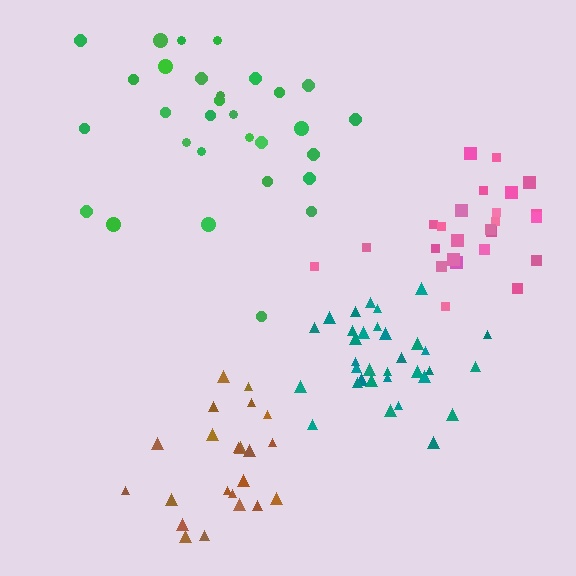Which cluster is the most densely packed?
Teal.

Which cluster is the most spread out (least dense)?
Green.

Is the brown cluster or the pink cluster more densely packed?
Brown.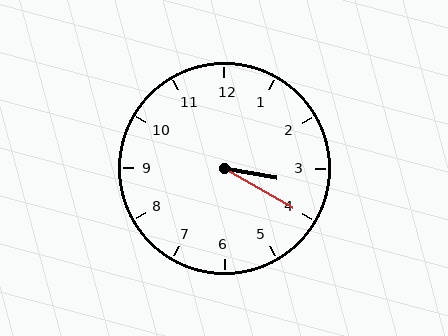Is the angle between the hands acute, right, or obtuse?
It is acute.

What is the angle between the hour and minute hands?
Approximately 20 degrees.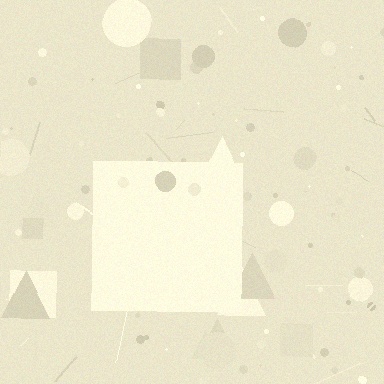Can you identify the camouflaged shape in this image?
The camouflaged shape is a square.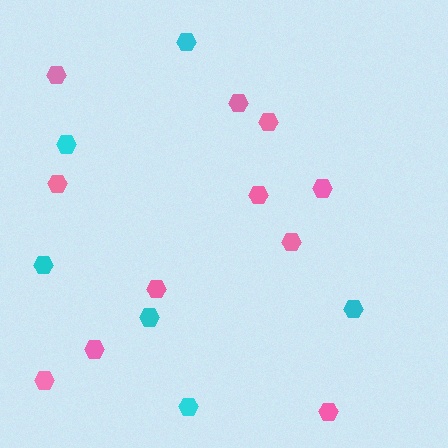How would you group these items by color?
There are 2 groups: one group of pink hexagons (11) and one group of cyan hexagons (6).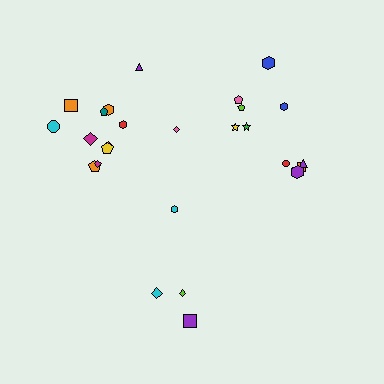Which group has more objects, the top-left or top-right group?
The top-left group.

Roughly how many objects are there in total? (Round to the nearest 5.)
Roughly 25 objects in total.